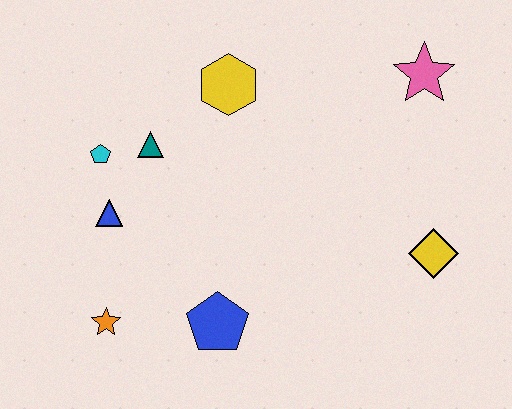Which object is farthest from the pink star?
The orange star is farthest from the pink star.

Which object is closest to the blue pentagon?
The orange star is closest to the blue pentagon.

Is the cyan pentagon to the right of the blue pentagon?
No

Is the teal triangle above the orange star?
Yes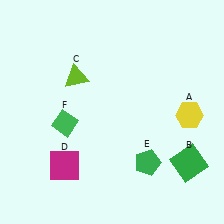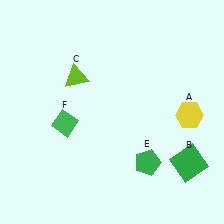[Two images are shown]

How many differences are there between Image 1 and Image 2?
There is 1 difference between the two images.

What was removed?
The magenta square (D) was removed in Image 2.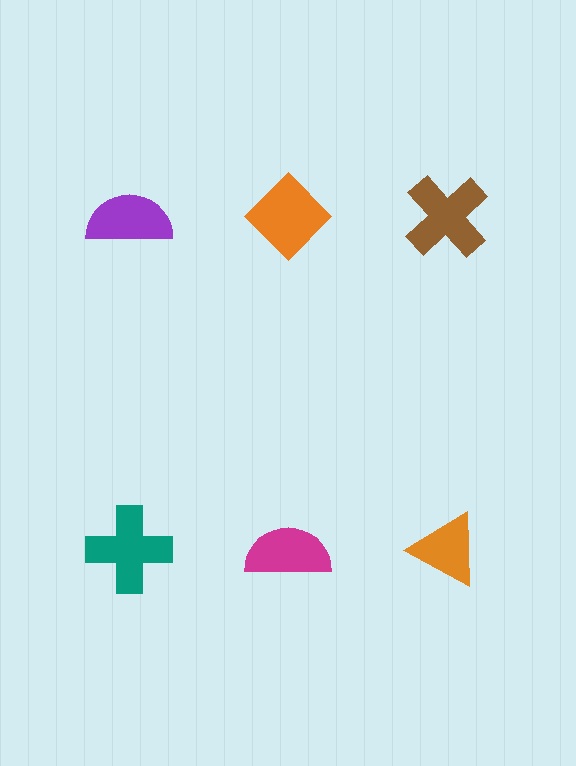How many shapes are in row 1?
3 shapes.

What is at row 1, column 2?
An orange diamond.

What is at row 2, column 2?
A magenta semicircle.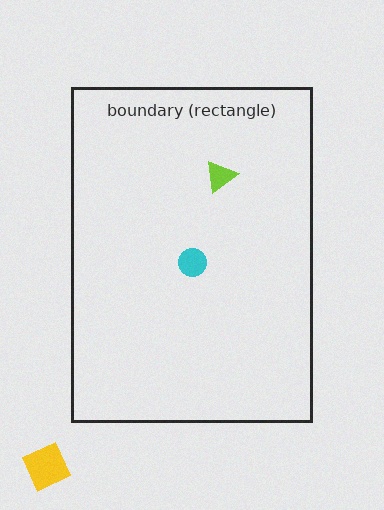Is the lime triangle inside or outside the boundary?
Inside.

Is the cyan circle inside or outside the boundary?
Inside.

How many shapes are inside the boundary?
2 inside, 1 outside.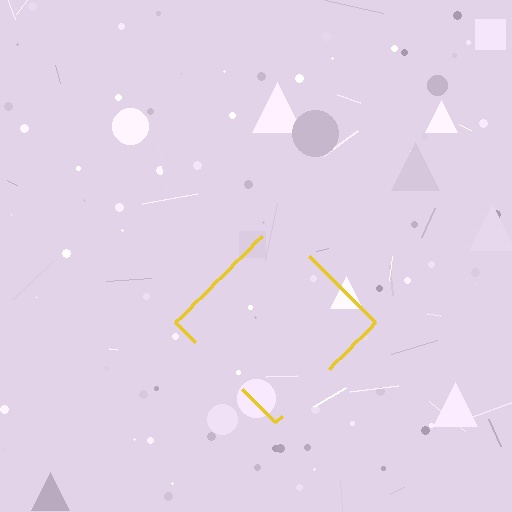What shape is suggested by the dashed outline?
The dashed outline suggests a diamond.